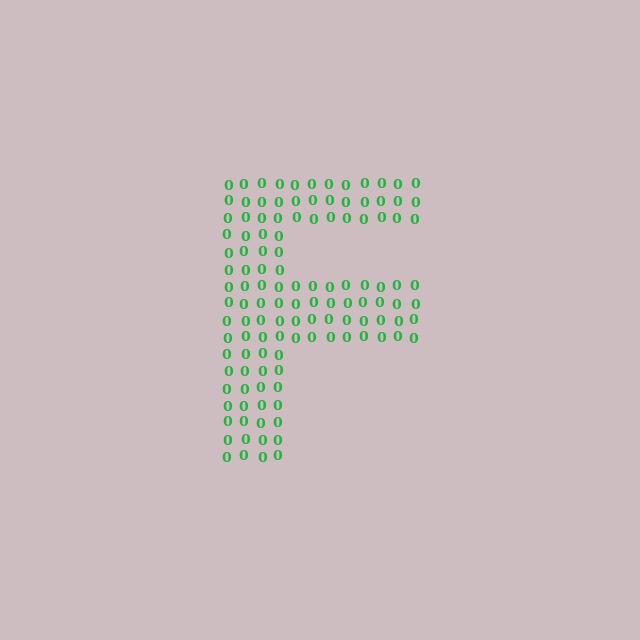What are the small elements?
The small elements are digit 0's.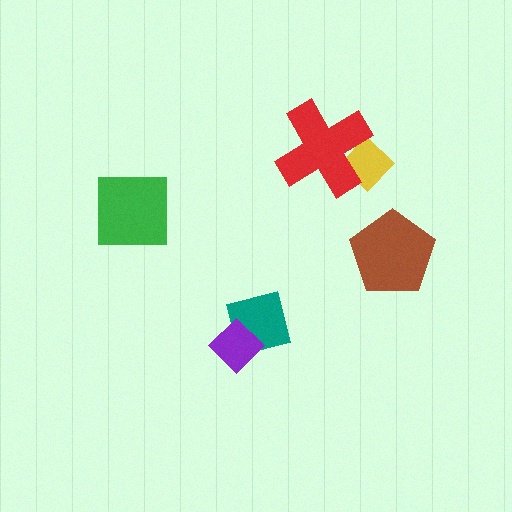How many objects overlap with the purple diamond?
1 object overlaps with the purple diamond.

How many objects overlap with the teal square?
1 object overlaps with the teal square.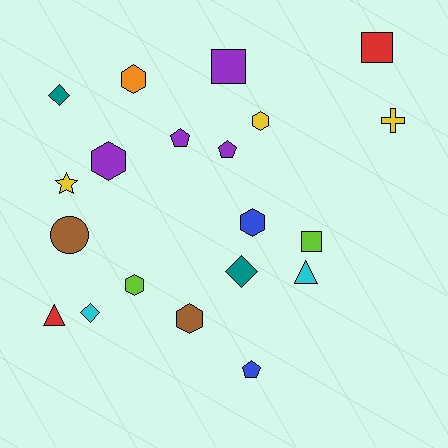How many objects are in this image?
There are 20 objects.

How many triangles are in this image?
There are 2 triangles.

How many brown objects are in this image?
There are 2 brown objects.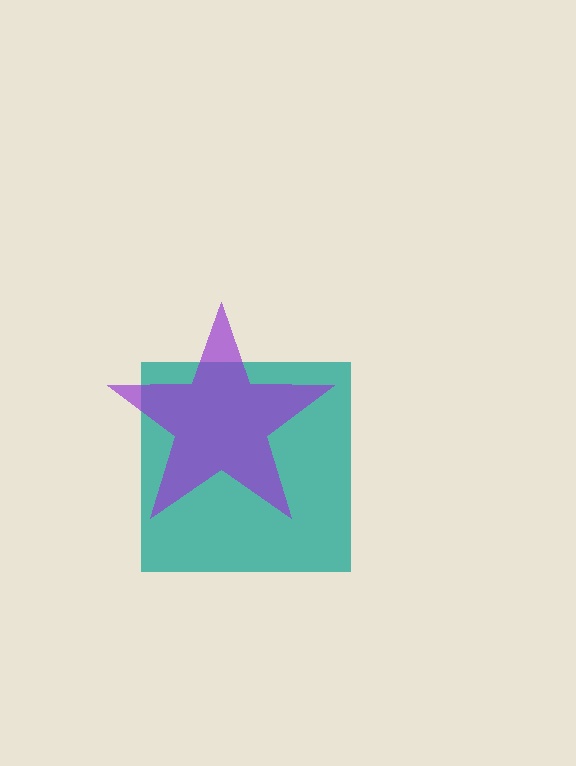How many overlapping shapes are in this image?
There are 2 overlapping shapes in the image.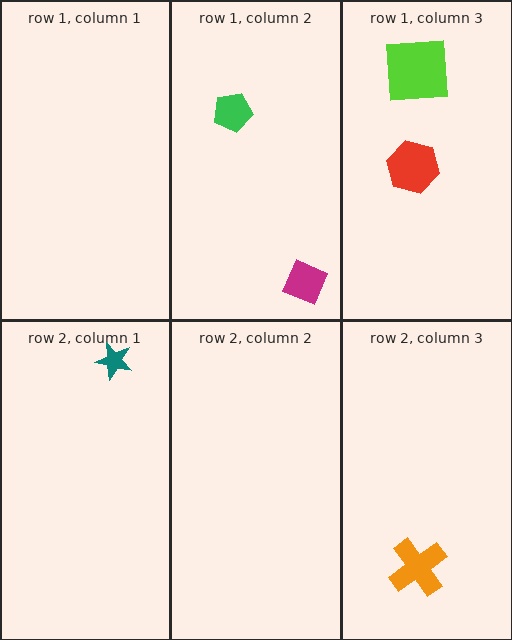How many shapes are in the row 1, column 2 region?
2.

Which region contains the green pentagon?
The row 1, column 2 region.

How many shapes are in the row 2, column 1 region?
1.